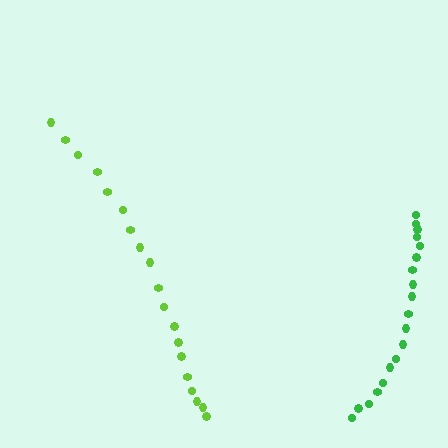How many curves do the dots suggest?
There are 2 distinct paths.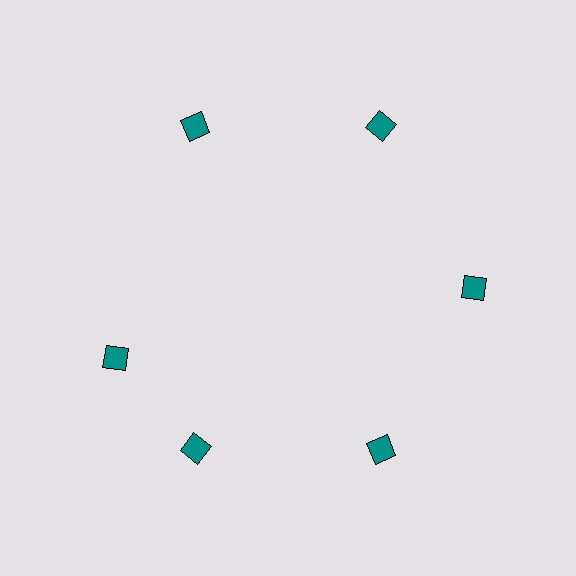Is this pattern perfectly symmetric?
No. The 6 teal diamonds are arranged in a ring, but one element near the 9 o'clock position is rotated out of alignment along the ring, breaking the 6-fold rotational symmetry.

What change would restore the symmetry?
The symmetry would be restored by rotating it back into even spacing with its neighbors so that all 6 diamonds sit at equal angles and equal distance from the center.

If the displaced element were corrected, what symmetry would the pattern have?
It would have 6-fold rotational symmetry — the pattern would map onto itself every 60 degrees.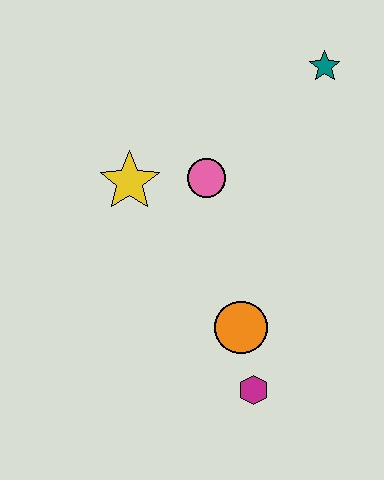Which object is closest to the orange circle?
The magenta hexagon is closest to the orange circle.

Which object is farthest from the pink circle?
The magenta hexagon is farthest from the pink circle.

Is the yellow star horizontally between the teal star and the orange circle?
No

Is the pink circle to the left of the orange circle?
Yes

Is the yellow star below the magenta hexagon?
No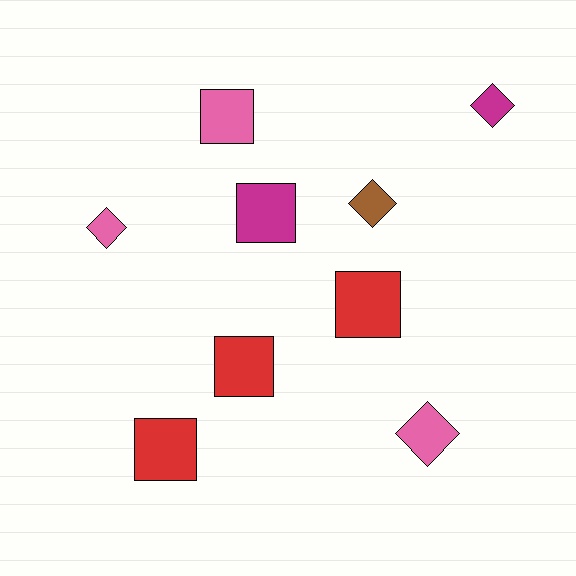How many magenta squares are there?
There is 1 magenta square.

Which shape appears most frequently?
Square, with 5 objects.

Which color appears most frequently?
Red, with 3 objects.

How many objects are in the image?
There are 9 objects.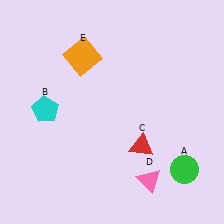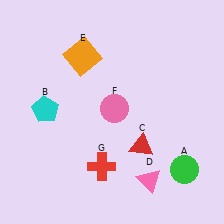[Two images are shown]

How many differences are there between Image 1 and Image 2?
There are 2 differences between the two images.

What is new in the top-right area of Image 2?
A pink circle (F) was added in the top-right area of Image 2.